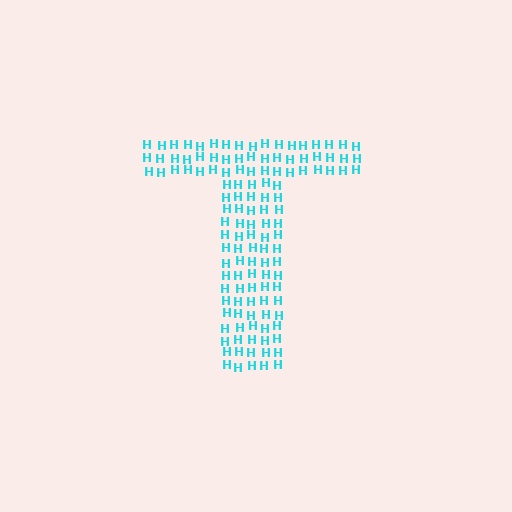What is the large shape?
The large shape is the letter T.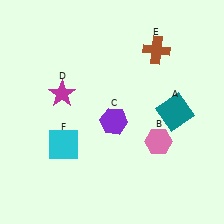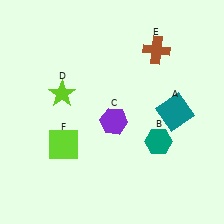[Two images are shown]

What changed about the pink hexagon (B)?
In Image 1, B is pink. In Image 2, it changed to teal.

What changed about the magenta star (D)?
In Image 1, D is magenta. In Image 2, it changed to lime.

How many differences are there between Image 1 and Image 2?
There are 3 differences between the two images.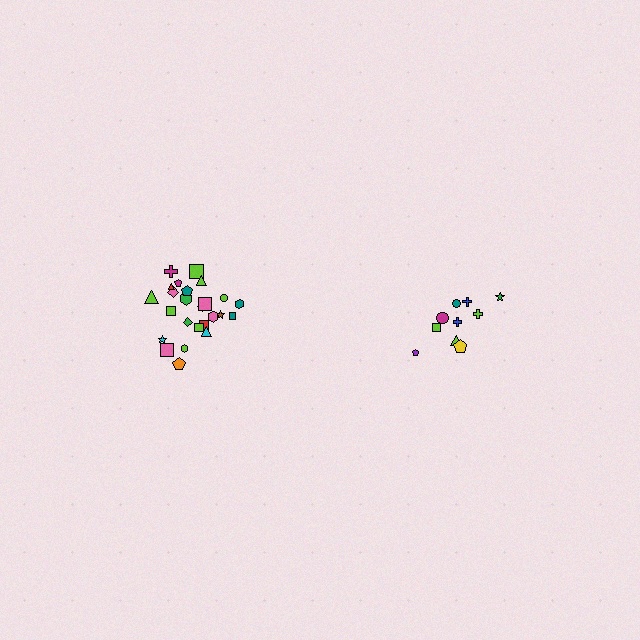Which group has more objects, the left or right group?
The left group.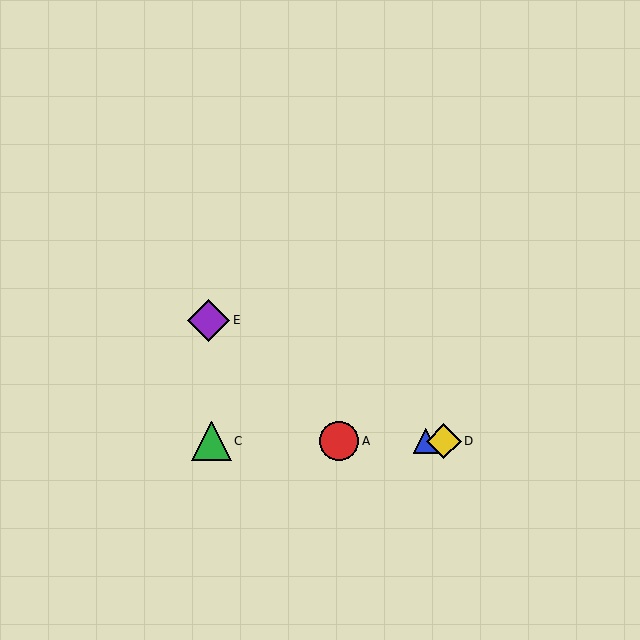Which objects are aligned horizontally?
Objects A, B, C, D are aligned horizontally.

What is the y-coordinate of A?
Object A is at y≈441.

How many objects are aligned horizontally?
4 objects (A, B, C, D) are aligned horizontally.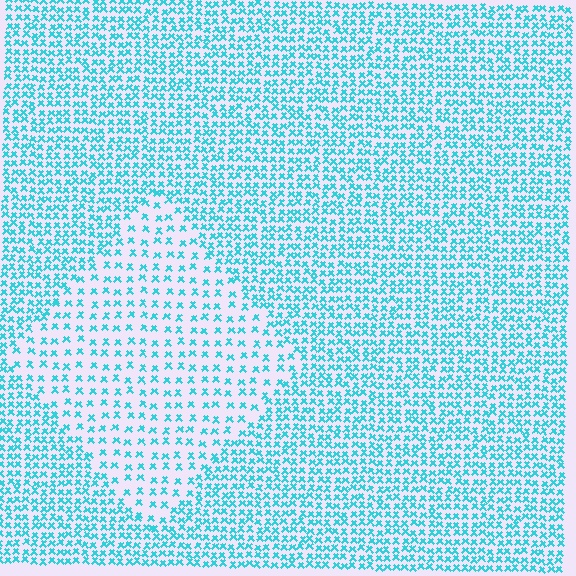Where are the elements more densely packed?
The elements are more densely packed outside the diamond boundary.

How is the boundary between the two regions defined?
The boundary is defined by a change in element density (approximately 2.1x ratio). All elements are the same color, size, and shape.